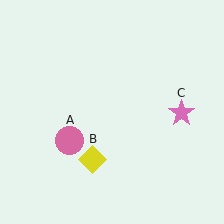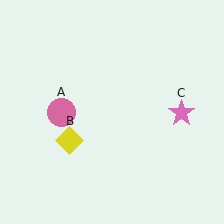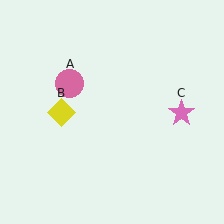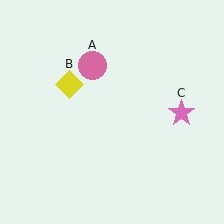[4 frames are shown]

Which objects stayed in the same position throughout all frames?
Pink star (object C) remained stationary.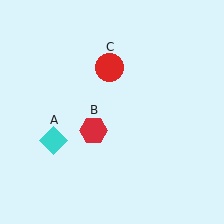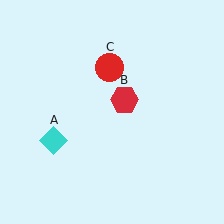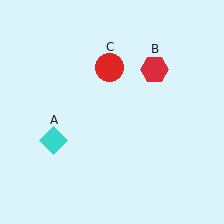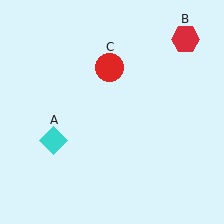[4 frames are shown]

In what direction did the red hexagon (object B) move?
The red hexagon (object B) moved up and to the right.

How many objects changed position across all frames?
1 object changed position: red hexagon (object B).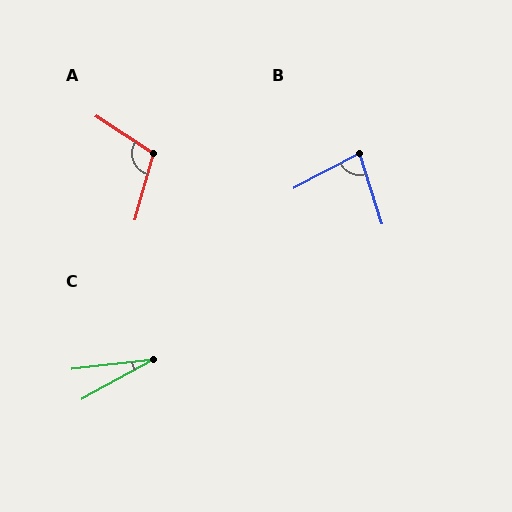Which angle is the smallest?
C, at approximately 22 degrees.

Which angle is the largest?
A, at approximately 108 degrees.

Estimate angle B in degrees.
Approximately 80 degrees.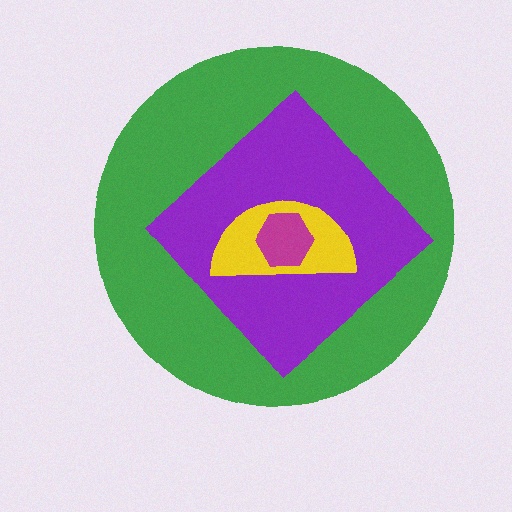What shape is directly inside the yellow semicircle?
The magenta hexagon.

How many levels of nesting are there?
4.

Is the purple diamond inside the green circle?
Yes.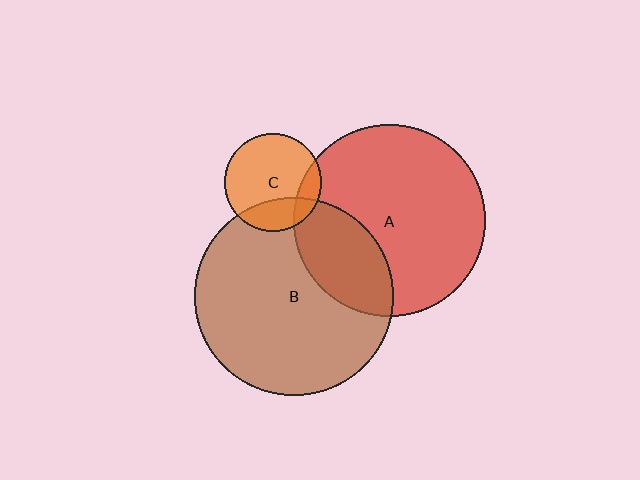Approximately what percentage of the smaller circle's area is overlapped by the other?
Approximately 25%.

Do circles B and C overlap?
Yes.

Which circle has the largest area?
Circle B (brown).